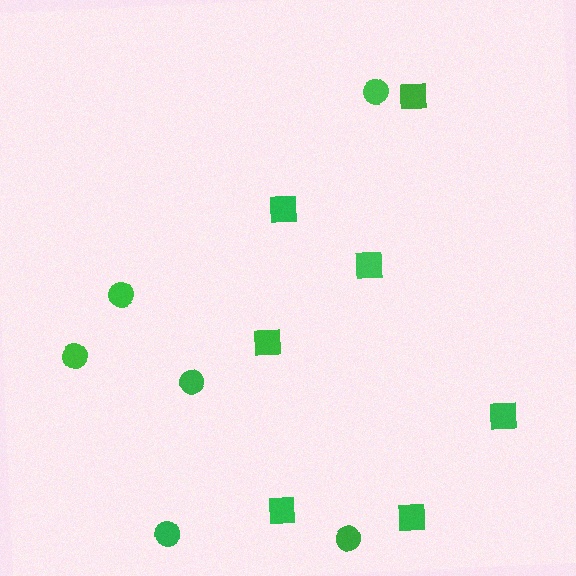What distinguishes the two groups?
There are 2 groups: one group of squares (7) and one group of circles (6).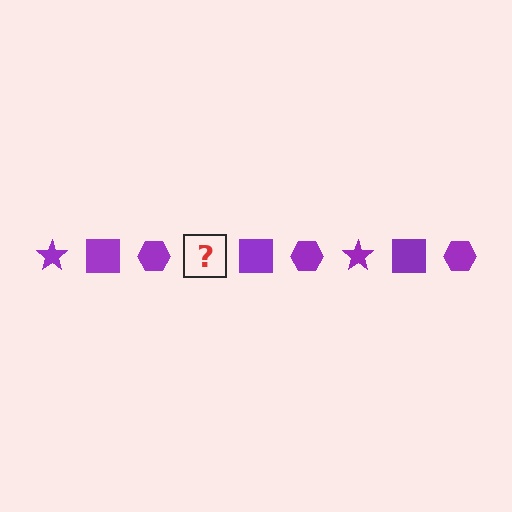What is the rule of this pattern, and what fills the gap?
The rule is that the pattern cycles through star, square, hexagon shapes in purple. The gap should be filled with a purple star.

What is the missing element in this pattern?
The missing element is a purple star.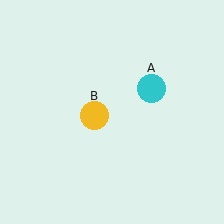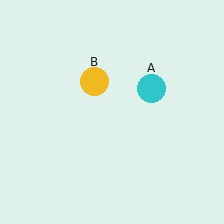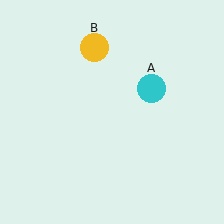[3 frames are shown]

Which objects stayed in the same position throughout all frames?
Cyan circle (object A) remained stationary.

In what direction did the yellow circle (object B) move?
The yellow circle (object B) moved up.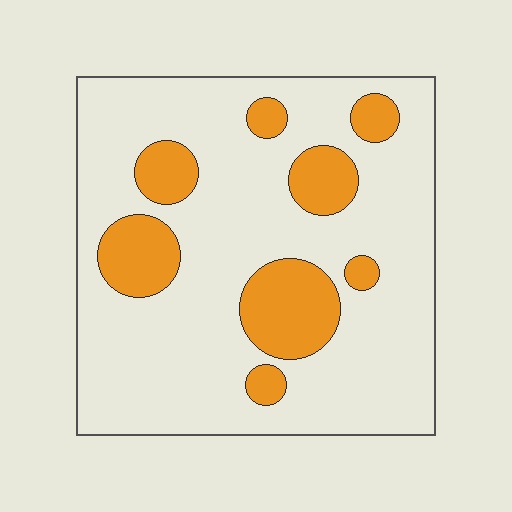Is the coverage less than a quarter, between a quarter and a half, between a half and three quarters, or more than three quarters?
Less than a quarter.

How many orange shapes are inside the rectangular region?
8.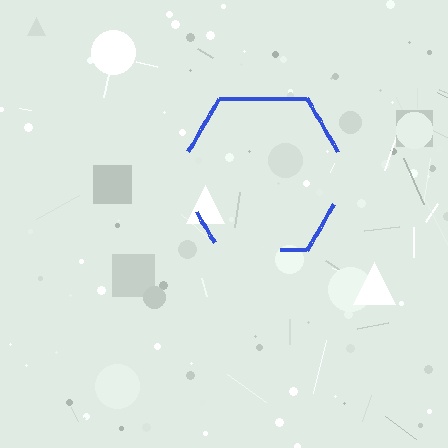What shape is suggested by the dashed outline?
The dashed outline suggests a hexagon.